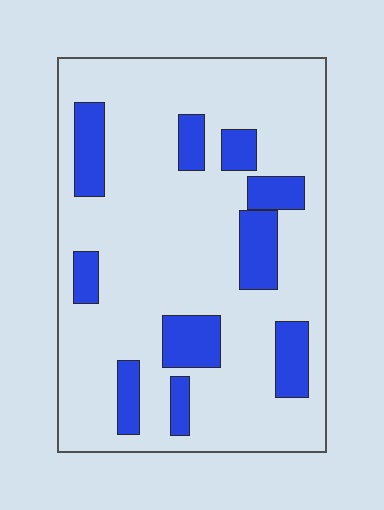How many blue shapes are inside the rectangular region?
10.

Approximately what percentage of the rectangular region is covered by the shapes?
Approximately 20%.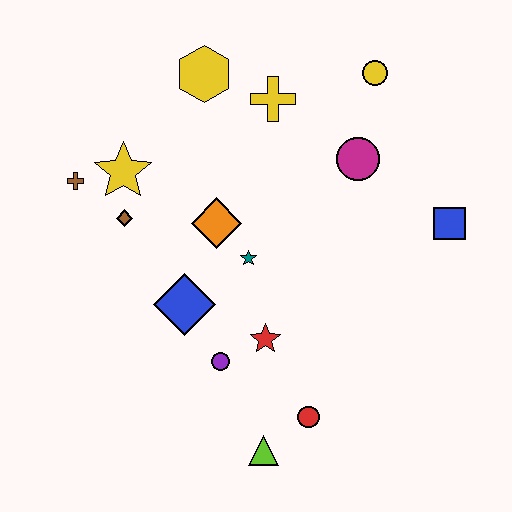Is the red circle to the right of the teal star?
Yes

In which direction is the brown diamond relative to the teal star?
The brown diamond is to the left of the teal star.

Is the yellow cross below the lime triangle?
No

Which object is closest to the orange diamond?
The teal star is closest to the orange diamond.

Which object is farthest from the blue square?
The brown cross is farthest from the blue square.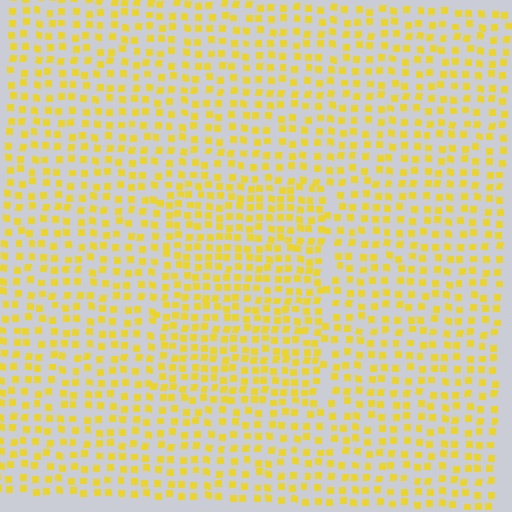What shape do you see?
I see a rectangle.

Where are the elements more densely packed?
The elements are more densely packed inside the rectangle boundary.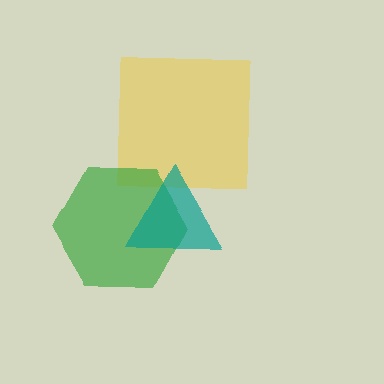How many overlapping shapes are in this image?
There are 3 overlapping shapes in the image.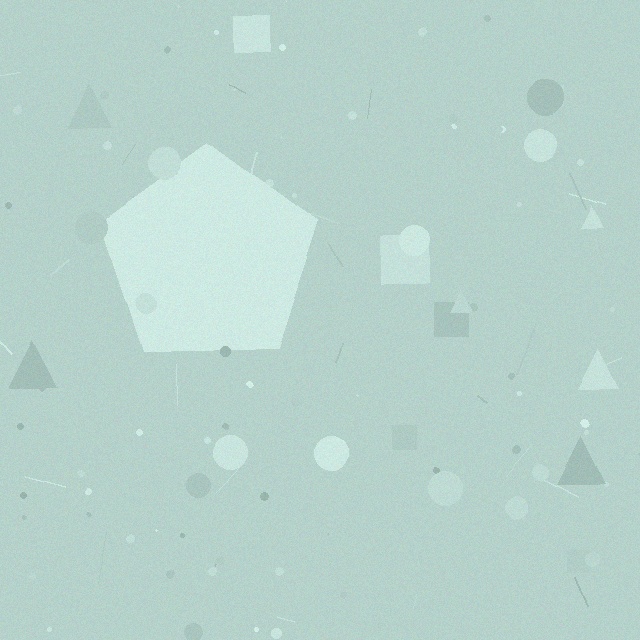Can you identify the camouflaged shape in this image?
The camouflaged shape is a pentagon.